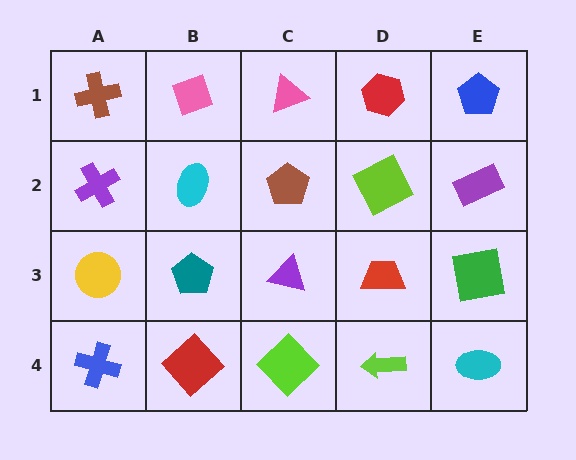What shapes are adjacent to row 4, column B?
A teal pentagon (row 3, column B), a blue cross (row 4, column A), a lime diamond (row 4, column C).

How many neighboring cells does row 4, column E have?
2.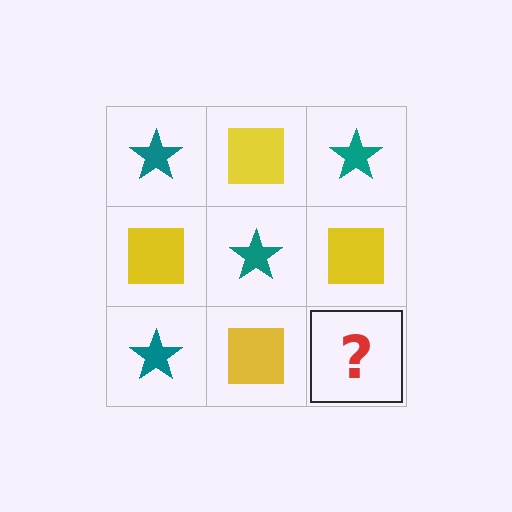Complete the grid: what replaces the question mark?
The question mark should be replaced with a teal star.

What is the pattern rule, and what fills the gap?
The rule is that it alternates teal star and yellow square in a checkerboard pattern. The gap should be filled with a teal star.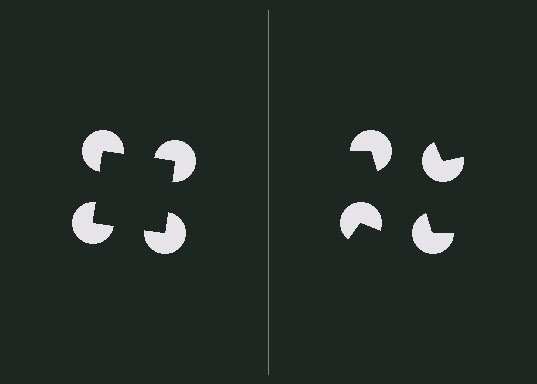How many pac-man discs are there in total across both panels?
8 — 4 on each side.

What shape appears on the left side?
An illusory square.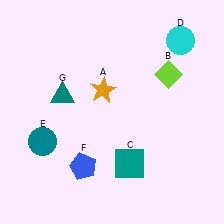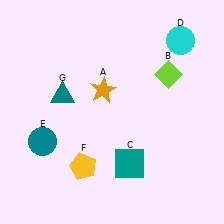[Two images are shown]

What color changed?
The pentagon (F) changed from blue in Image 1 to yellow in Image 2.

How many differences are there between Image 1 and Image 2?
There is 1 difference between the two images.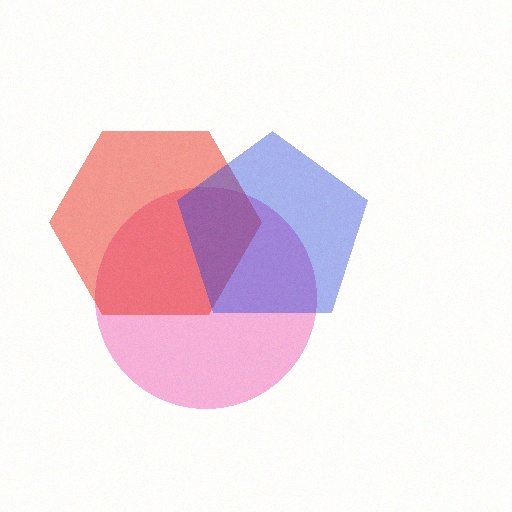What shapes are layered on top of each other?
The layered shapes are: a pink circle, a red hexagon, a blue pentagon.